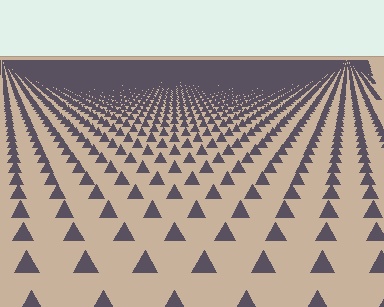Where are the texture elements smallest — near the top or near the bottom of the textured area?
Near the top.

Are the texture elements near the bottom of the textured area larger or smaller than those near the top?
Larger. Near the bottom, elements are closer to the viewer and appear at a bigger on-screen size.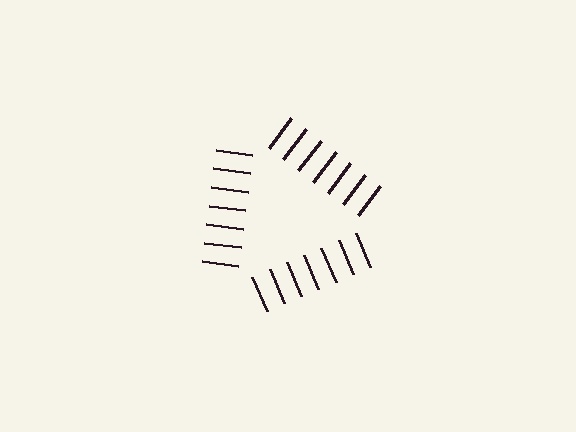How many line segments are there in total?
21 — 7 along each of the 3 edges.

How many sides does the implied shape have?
3 sides — the line-ends trace a triangle.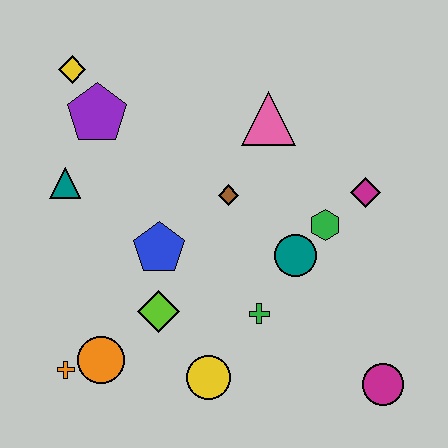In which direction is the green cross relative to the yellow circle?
The green cross is above the yellow circle.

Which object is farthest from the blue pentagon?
The magenta circle is farthest from the blue pentagon.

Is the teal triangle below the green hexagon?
No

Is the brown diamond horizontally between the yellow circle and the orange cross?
No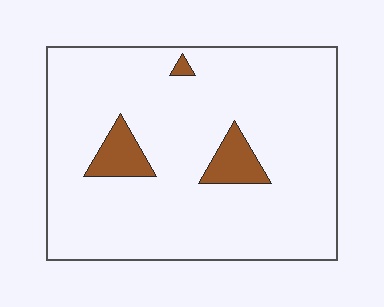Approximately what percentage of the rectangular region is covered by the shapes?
Approximately 10%.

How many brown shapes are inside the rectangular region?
3.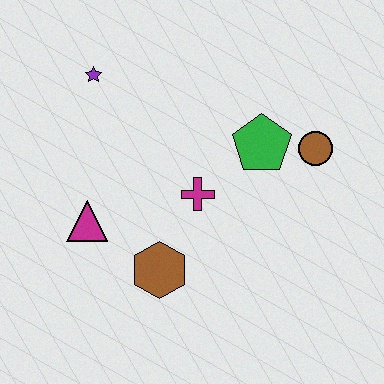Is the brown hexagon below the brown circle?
Yes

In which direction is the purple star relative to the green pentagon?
The purple star is to the left of the green pentagon.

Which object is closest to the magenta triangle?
The brown hexagon is closest to the magenta triangle.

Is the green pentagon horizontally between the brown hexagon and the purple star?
No